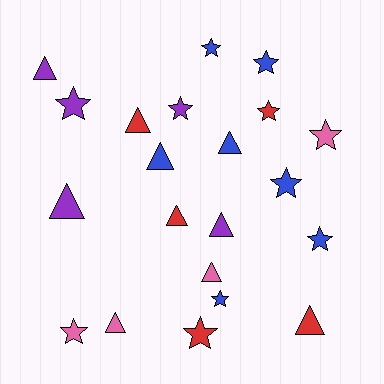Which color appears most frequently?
Blue, with 7 objects.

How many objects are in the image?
There are 21 objects.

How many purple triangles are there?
There are 3 purple triangles.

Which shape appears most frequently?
Star, with 11 objects.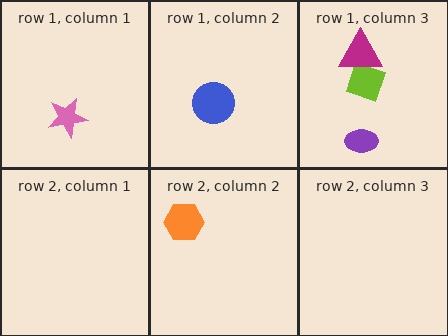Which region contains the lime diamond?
The row 1, column 3 region.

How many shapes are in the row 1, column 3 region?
3.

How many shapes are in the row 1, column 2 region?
1.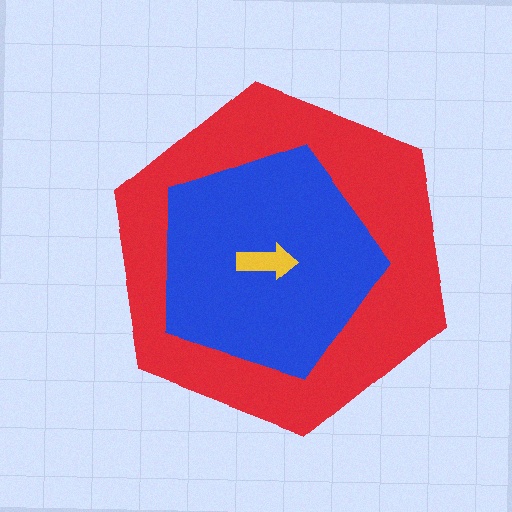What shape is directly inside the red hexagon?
The blue pentagon.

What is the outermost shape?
The red hexagon.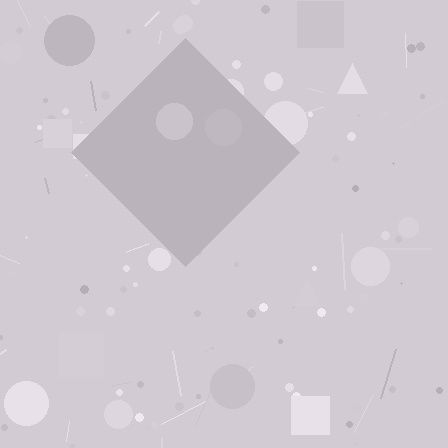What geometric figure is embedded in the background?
A diamond is embedded in the background.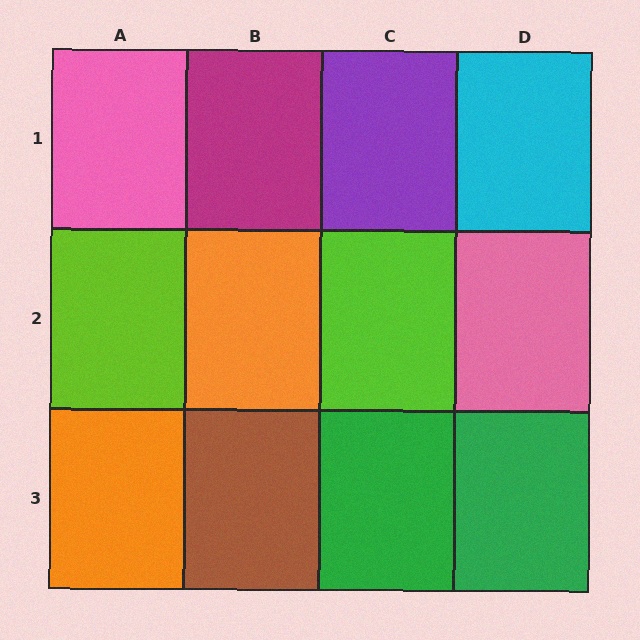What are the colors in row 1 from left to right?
Pink, magenta, purple, cyan.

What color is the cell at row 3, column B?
Brown.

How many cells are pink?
2 cells are pink.